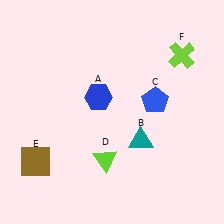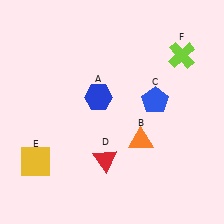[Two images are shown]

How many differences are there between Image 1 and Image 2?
There are 3 differences between the two images.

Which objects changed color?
B changed from teal to orange. D changed from lime to red. E changed from brown to yellow.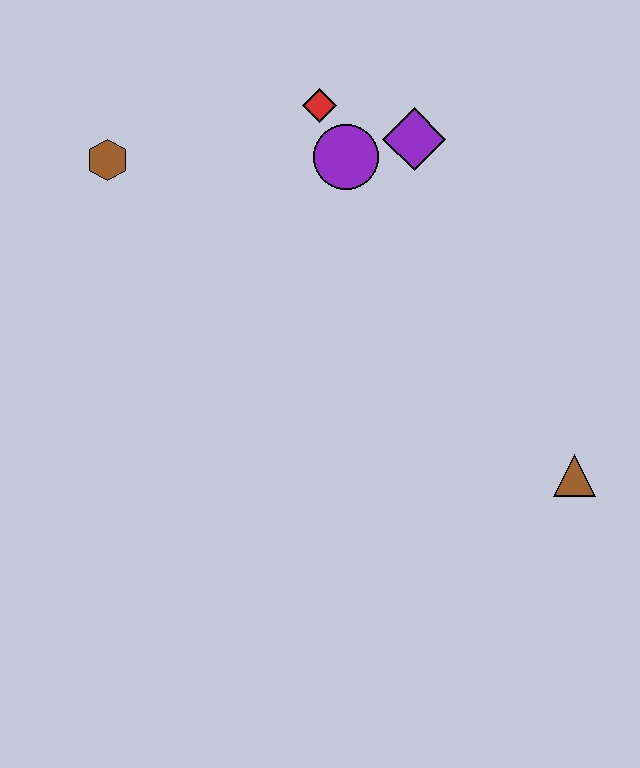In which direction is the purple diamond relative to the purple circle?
The purple diamond is to the right of the purple circle.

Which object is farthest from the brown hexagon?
The brown triangle is farthest from the brown hexagon.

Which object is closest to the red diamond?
The purple circle is closest to the red diamond.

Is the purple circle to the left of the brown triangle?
Yes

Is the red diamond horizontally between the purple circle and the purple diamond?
No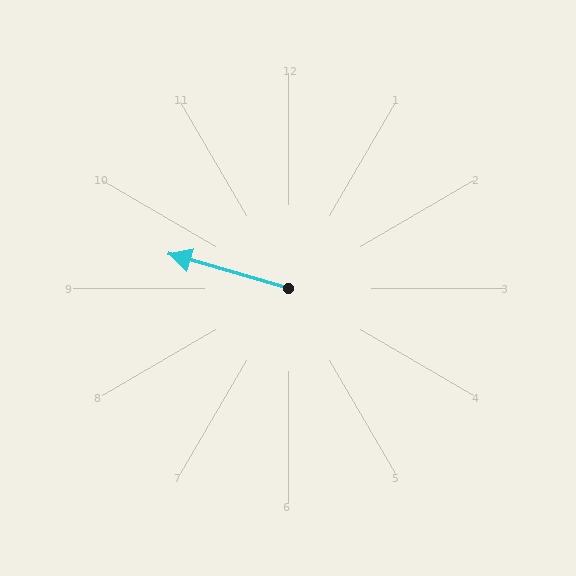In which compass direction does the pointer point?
West.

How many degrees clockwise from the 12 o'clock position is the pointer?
Approximately 286 degrees.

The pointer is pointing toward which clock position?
Roughly 10 o'clock.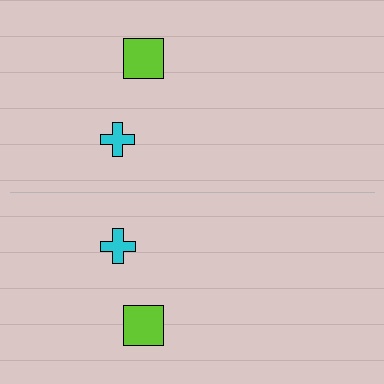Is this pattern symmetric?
Yes, this pattern has bilateral (reflection) symmetry.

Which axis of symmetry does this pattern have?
The pattern has a horizontal axis of symmetry running through the center of the image.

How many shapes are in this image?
There are 4 shapes in this image.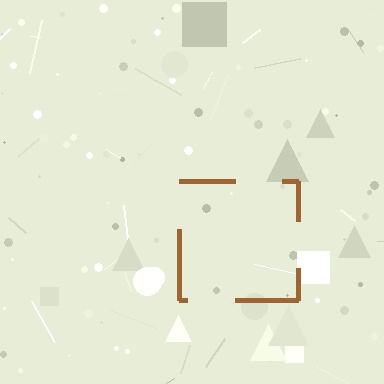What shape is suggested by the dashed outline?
The dashed outline suggests a square.